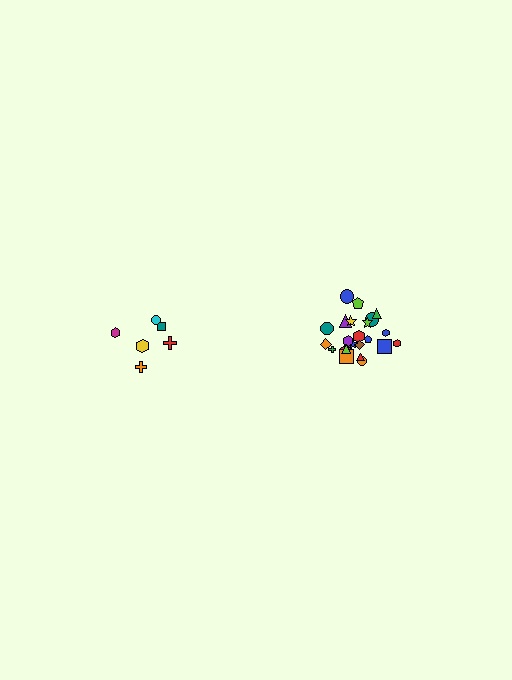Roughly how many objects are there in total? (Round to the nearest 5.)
Roughly 30 objects in total.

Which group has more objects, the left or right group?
The right group.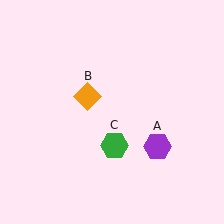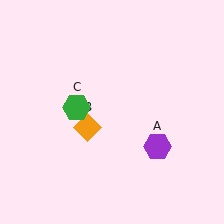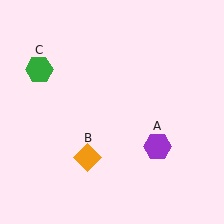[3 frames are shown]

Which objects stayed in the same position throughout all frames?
Purple hexagon (object A) remained stationary.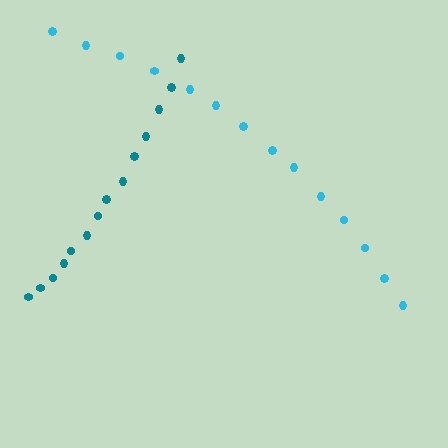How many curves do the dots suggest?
There are 2 distinct paths.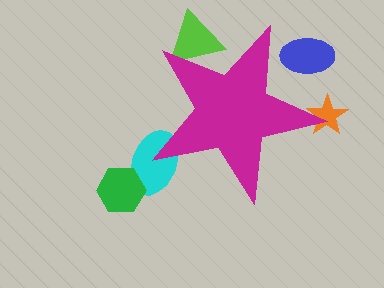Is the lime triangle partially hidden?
Yes, the lime triangle is partially hidden behind the magenta star.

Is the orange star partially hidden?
Yes, the orange star is partially hidden behind the magenta star.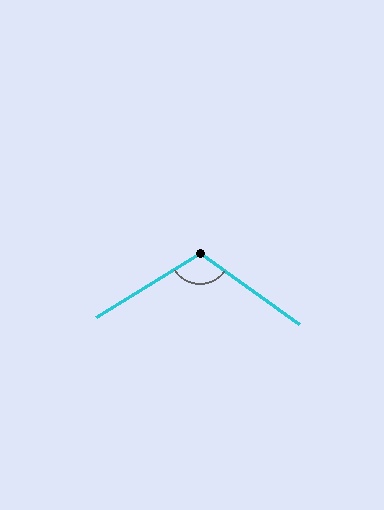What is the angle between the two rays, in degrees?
Approximately 113 degrees.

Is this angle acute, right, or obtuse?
It is obtuse.